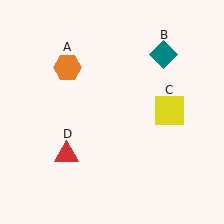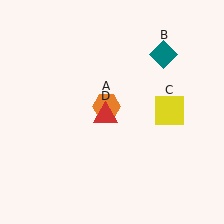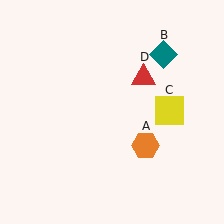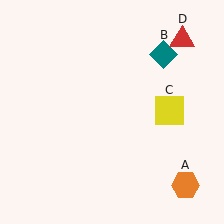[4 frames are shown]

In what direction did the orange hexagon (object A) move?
The orange hexagon (object A) moved down and to the right.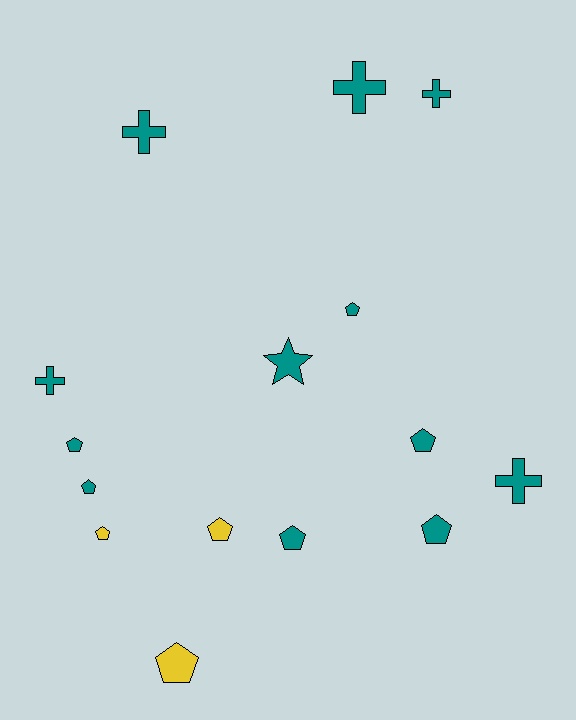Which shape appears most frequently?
Pentagon, with 9 objects.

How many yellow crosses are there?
There are no yellow crosses.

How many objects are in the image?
There are 15 objects.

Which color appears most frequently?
Teal, with 12 objects.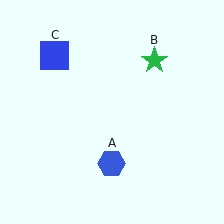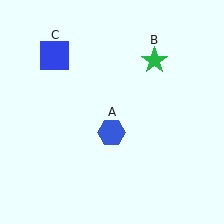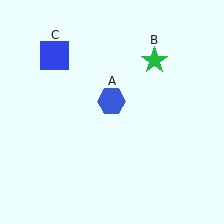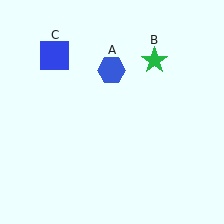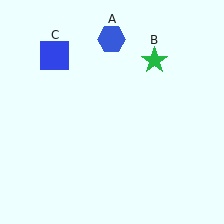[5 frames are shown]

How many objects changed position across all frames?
1 object changed position: blue hexagon (object A).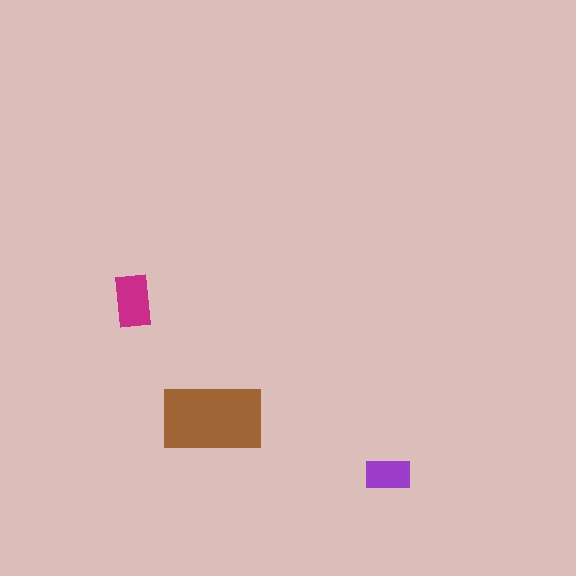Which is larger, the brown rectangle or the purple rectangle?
The brown one.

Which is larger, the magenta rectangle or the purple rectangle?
The magenta one.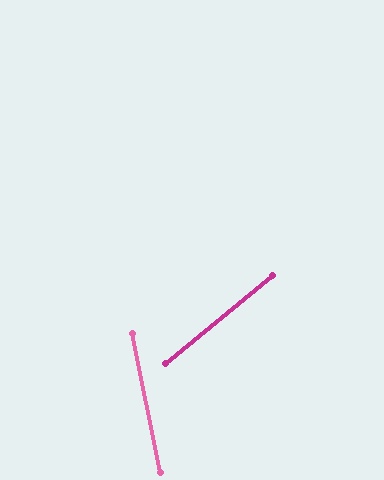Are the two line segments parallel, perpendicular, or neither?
Neither parallel nor perpendicular — they differ by about 62°.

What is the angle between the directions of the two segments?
Approximately 62 degrees.